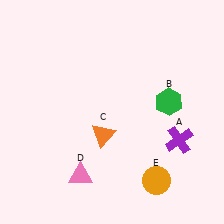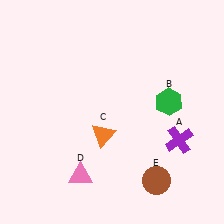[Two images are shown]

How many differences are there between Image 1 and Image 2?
There is 1 difference between the two images.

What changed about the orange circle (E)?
In Image 1, E is orange. In Image 2, it changed to brown.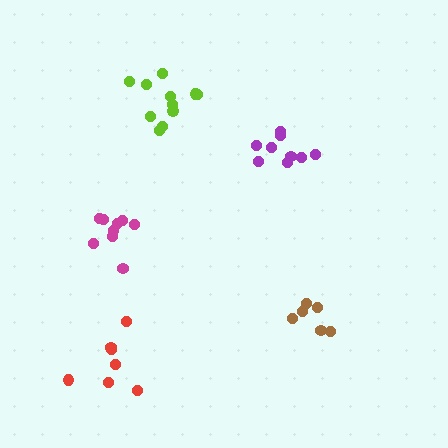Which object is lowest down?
The red cluster is bottommost.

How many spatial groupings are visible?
There are 5 spatial groupings.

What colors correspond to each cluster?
The clusters are colored: magenta, purple, red, lime, brown.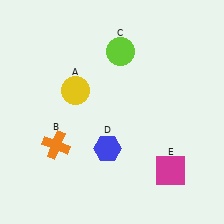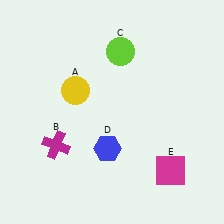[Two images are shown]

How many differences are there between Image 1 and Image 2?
There is 1 difference between the two images.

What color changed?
The cross (B) changed from orange in Image 1 to magenta in Image 2.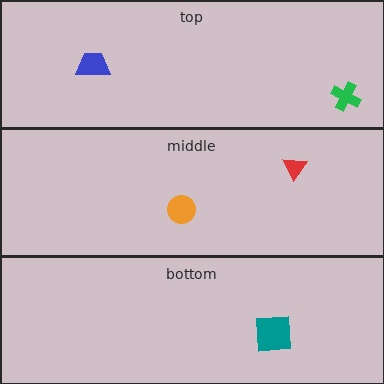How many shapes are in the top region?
2.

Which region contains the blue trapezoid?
The top region.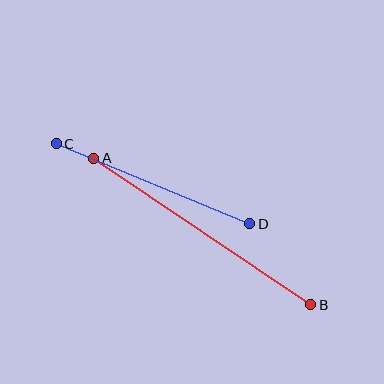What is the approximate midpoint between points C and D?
The midpoint is at approximately (153, 184) pixels.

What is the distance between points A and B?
The distance is approximately 262 pixels.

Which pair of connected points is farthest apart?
Points A and B are farthest apart.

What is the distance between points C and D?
The distance is approximately 210 pixels.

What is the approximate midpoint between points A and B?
The midpoint is at approximately (202, 232) pixels.